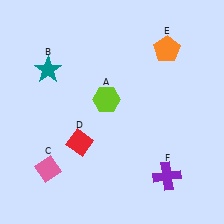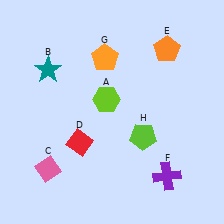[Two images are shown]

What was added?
An orange pentagon (G), a lime pentagon (H) were added in Image 2.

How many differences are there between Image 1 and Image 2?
There are 2 differences between the two images.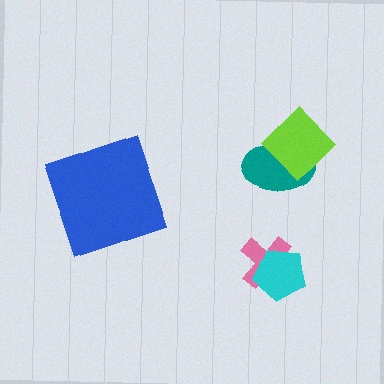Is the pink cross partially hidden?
Yes, it is partially covered by another shape.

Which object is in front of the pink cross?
The cyan pentagon is in front of the pink cross.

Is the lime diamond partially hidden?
No, no other shape covers it.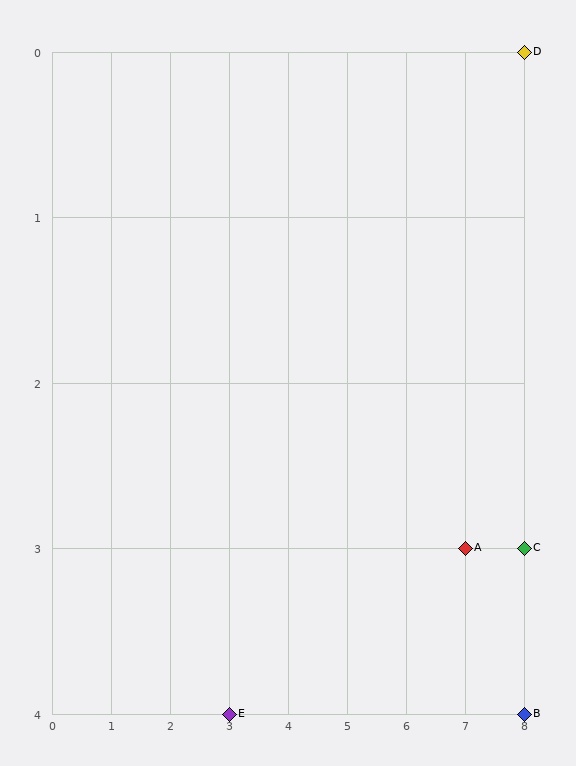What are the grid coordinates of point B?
Point B is at grid coordinates (8, 4).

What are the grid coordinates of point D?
Point D is at grid coordinates (8, 0).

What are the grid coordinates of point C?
Point C is at grid coordinates (8, 3).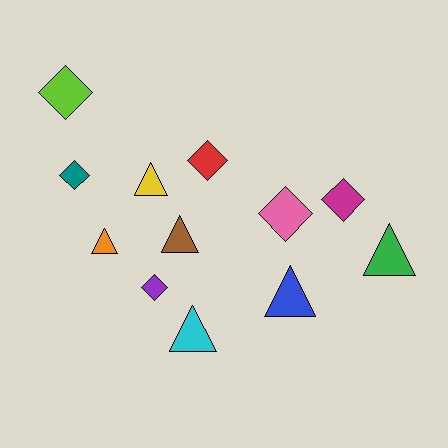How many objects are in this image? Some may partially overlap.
There are 12 objects.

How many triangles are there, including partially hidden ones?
There are 6 triangles.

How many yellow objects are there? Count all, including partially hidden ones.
There is 1 yellow object.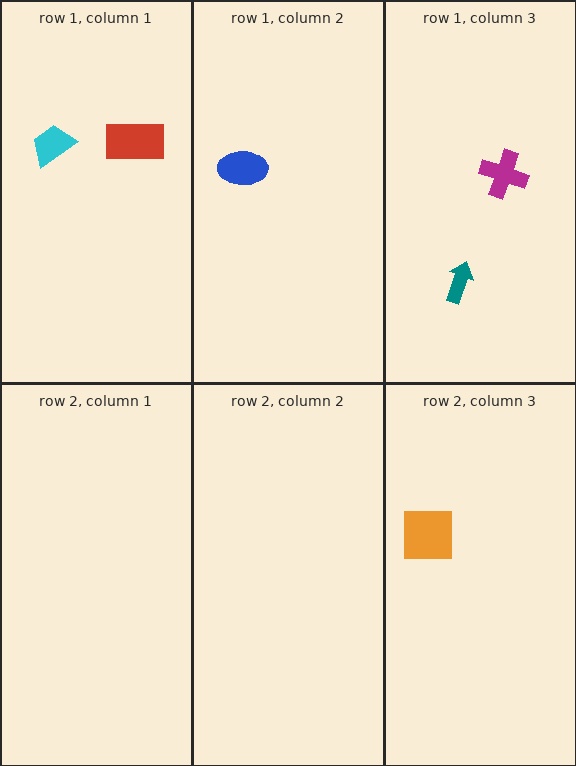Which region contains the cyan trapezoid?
The row 1, column 1 region.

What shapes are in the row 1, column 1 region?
The red rectangle, the cyan trapezoid.